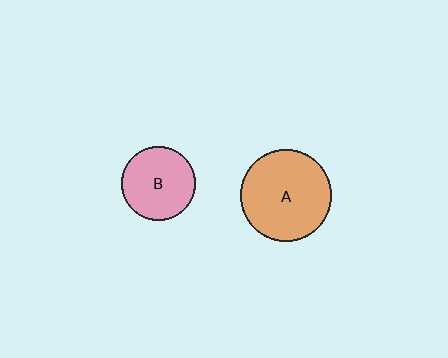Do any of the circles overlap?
No, none of the circles overlap.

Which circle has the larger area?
Circle A (orange).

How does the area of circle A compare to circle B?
Approximately 1.5 times.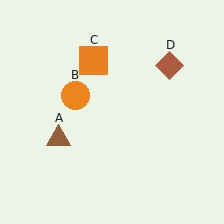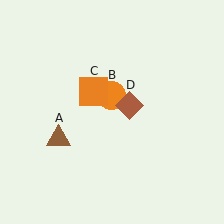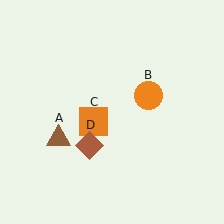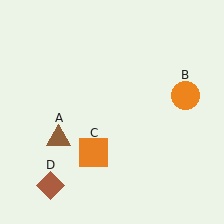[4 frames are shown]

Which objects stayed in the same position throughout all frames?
Brown triangle (object A) remained stationary.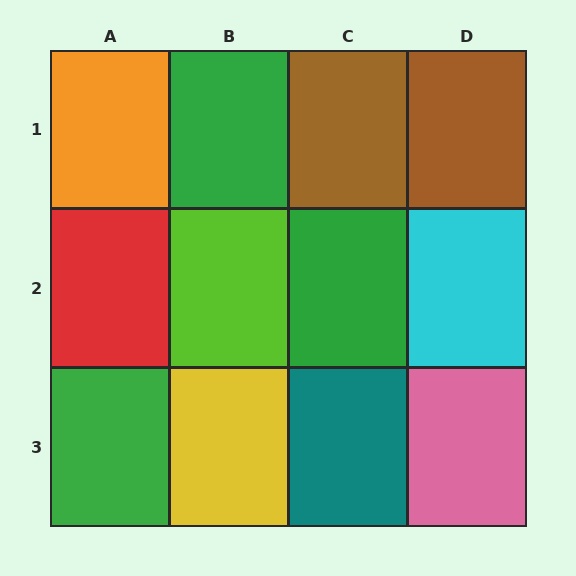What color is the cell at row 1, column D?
Brown.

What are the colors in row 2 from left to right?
Red, lime, green, cyan.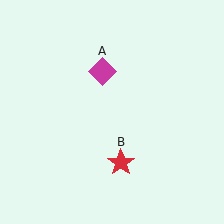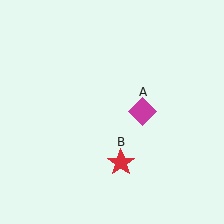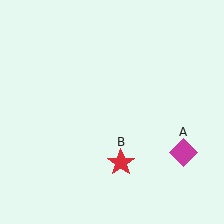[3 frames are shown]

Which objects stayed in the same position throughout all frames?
Red star (object B) remained stationary.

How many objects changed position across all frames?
1 object changed position: magenta diamond (object A).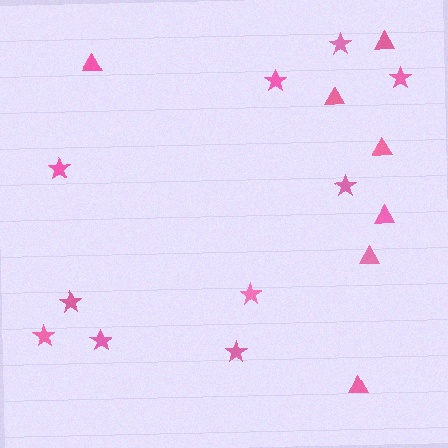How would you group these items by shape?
There are 2 groups: one group of triangles (7) and one group of stars (10).